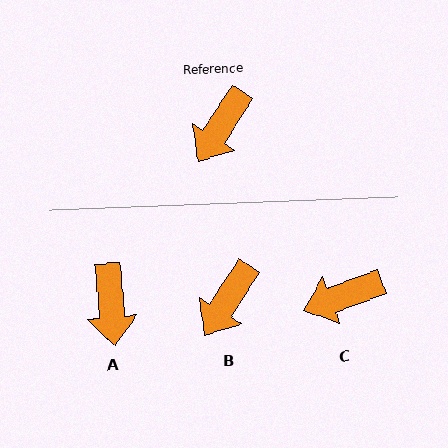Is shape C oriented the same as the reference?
No, it is off by about 37 degrees.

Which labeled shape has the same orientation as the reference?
B.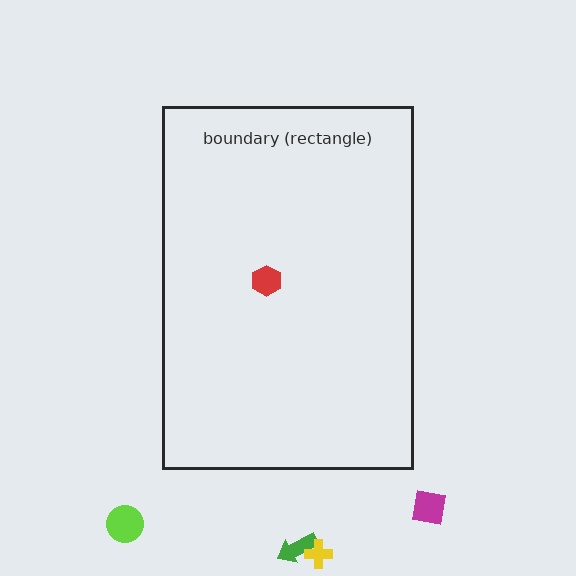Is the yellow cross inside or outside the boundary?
Outside.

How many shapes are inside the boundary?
1 inside, 4 outside.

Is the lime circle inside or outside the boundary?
Outside.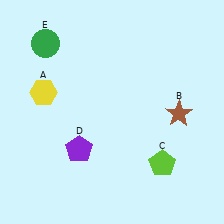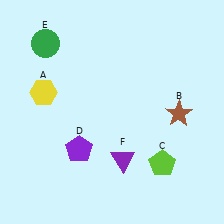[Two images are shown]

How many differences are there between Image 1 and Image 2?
There is 1 difference between the two images.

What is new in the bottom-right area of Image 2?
A purple triangle (F) was added in the bottom-right area of Image 2.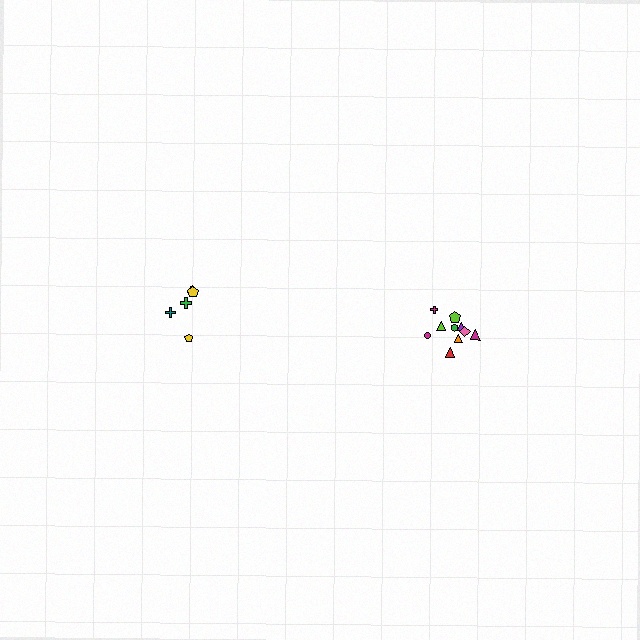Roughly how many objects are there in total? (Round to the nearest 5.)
Roughly 15 objects in total.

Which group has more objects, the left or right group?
The right group.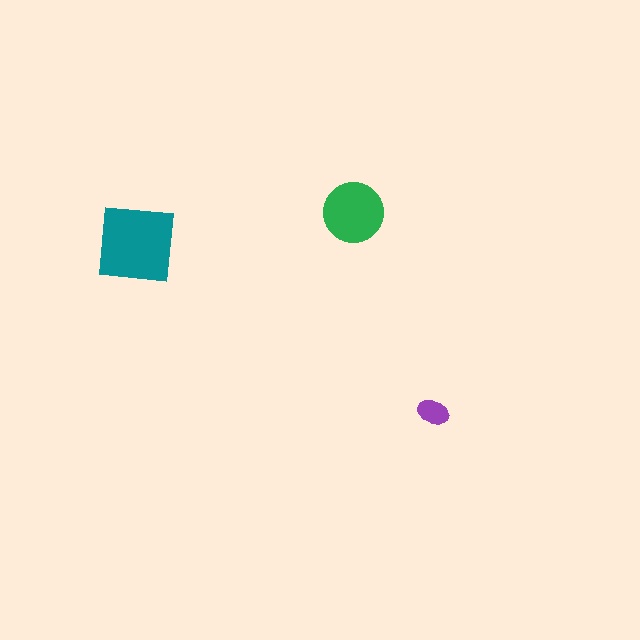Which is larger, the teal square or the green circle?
The teal square.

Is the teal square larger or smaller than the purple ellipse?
Larger.